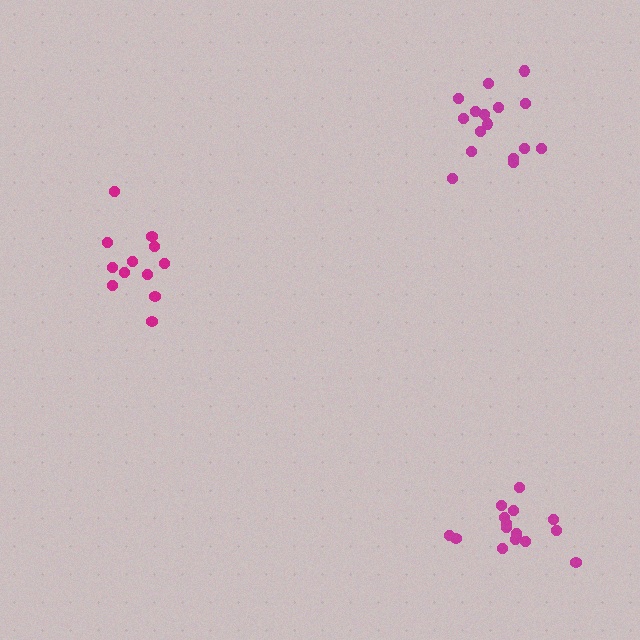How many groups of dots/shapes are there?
There are 3 groups.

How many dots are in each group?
Group 1: 17 dots, Group 2: 12 dots, Group 3: 16 dots (45 total).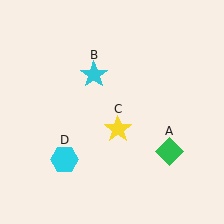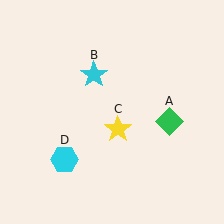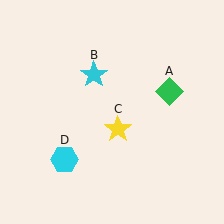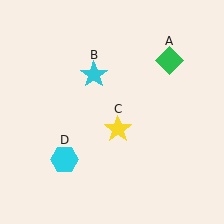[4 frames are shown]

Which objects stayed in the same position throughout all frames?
Cyan star (object B) and yellow star (object C) and cyan hexagon (object D) remained stationary.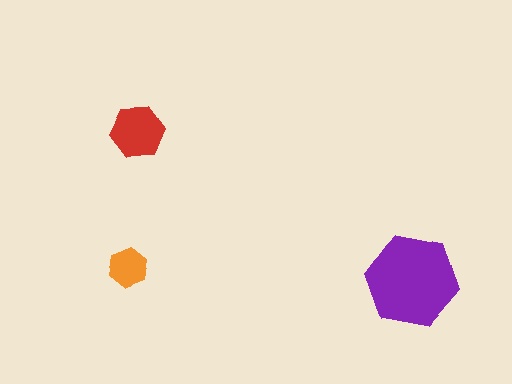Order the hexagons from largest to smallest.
the purple one, the red one, the orange one.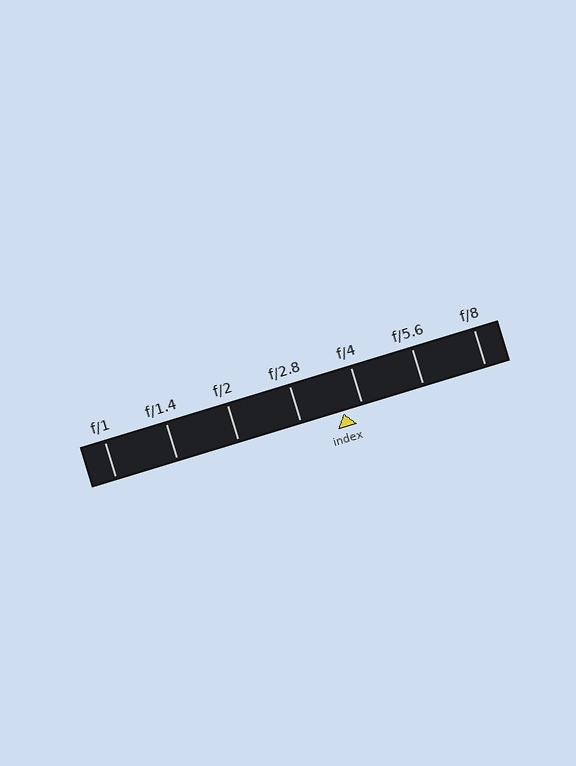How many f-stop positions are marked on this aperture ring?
There are 7 f-stop positions marked.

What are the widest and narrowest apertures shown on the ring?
The widest aperture shown is f/1 and the narrowest is f/8.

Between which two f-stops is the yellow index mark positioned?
The index mark is between f/2.8 and f/4.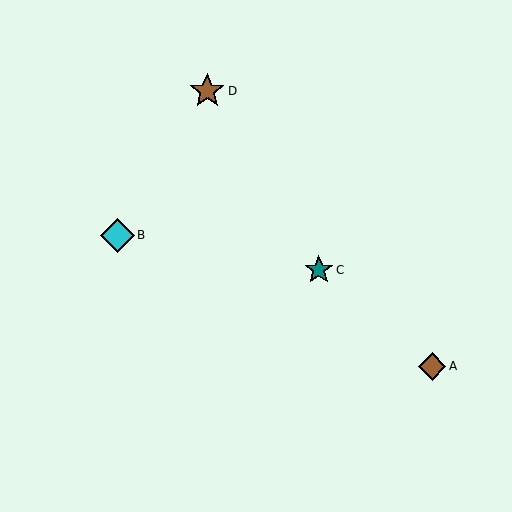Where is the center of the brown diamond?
The center of the brown diamond is at (432, 366).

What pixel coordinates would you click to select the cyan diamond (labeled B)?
Click at (117, 235) to select the cyan diamond B.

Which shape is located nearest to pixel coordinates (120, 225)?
The cyan diamond (labeled B) at (117, 235) is nearest to that location.